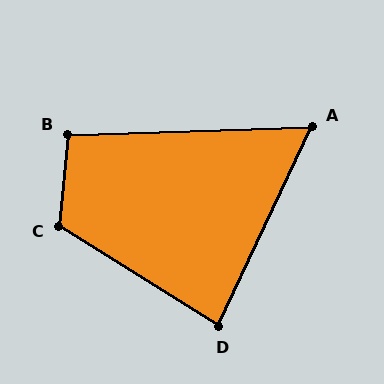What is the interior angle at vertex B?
Approximately 97 degrees (obtuse).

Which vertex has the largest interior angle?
C, at approximately 117 degrees.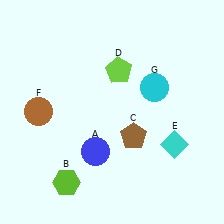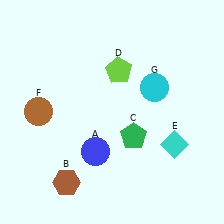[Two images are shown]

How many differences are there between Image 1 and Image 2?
There are 2 differences between the two images.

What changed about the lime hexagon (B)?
In Image 1, B is lime. In Image 2, it changed to brown.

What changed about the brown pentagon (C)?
In Image 1, C is brown. In Image 2, it changed to green.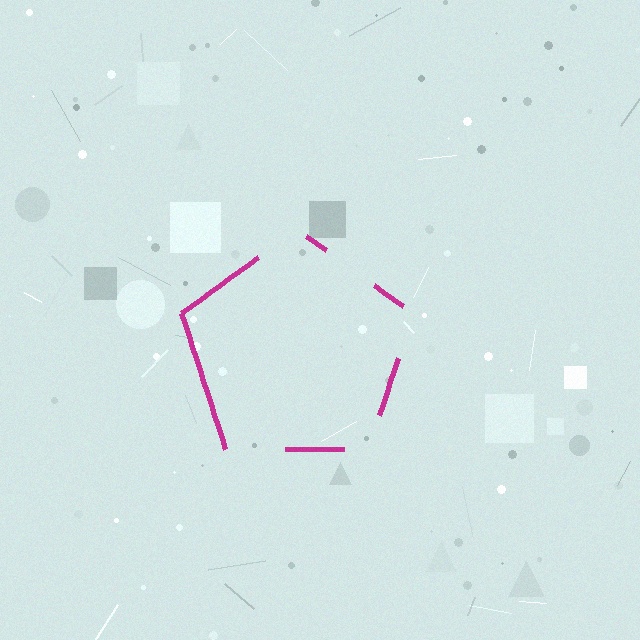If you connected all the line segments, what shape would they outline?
They would outline a pentagon.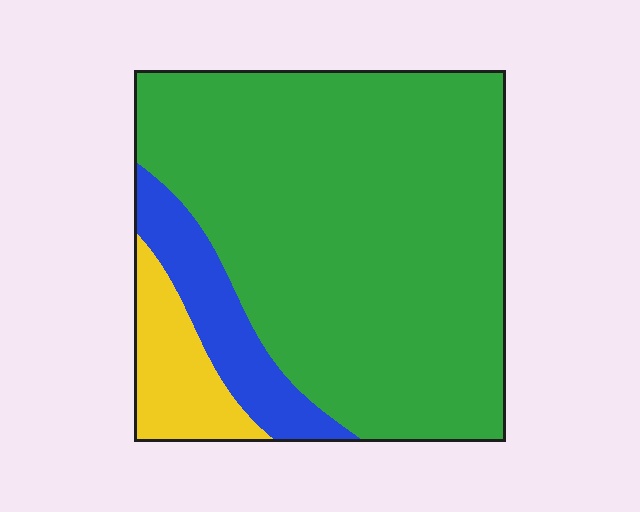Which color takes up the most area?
Green, at roughly 80%.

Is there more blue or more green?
Green.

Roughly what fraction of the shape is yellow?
Yellow covers 10% of the shape.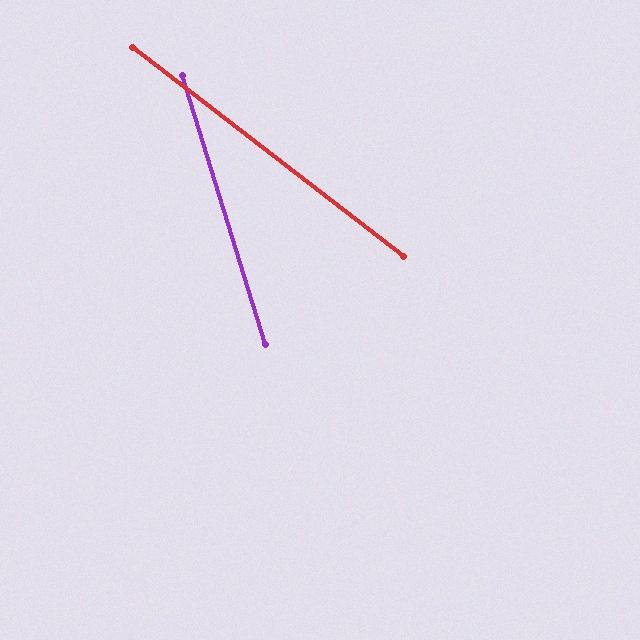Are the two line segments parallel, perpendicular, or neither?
Neither parallel nor perpendicular — they differ by about 35°.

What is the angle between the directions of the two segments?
Approximately 35 degrees.